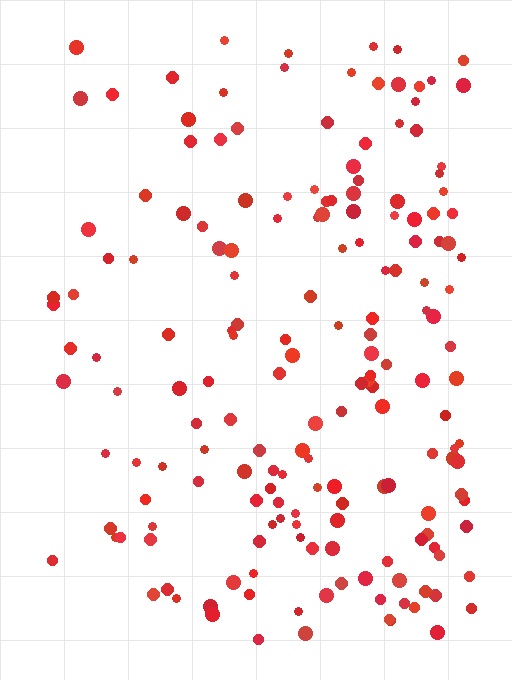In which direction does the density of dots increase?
From left to right, with the right side densest.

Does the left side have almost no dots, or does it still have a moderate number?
Still a moderate number, just noticeably fewer than the right.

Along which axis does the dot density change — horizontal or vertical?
Horizontal.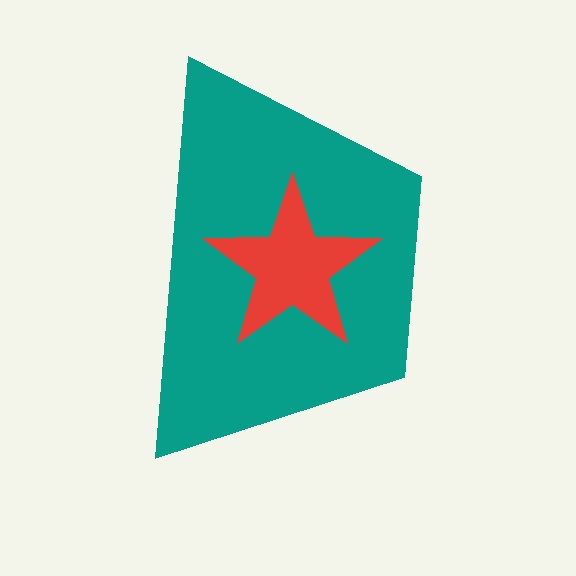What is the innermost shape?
The red star.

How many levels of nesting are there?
2.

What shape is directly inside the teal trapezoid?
The red star.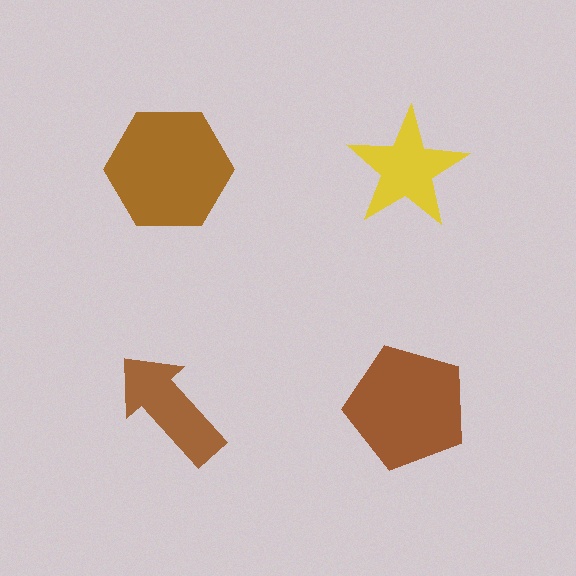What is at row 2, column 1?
A brown arrow.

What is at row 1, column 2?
A yellow star.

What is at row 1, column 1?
A brown hexagon.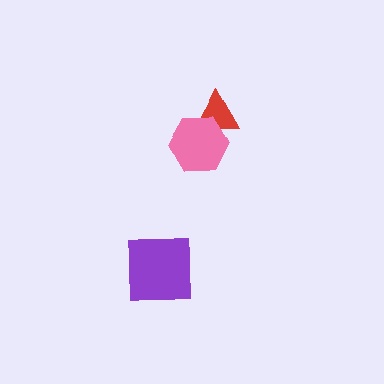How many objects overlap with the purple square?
0 objects overlap with the purple square.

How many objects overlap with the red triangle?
1 object overlaps with the red triangle.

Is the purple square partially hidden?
No, no other shape covers it.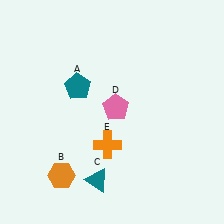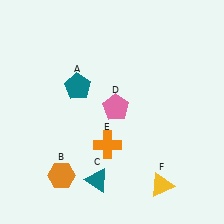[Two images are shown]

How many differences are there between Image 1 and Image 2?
There is 1 difference between the two images.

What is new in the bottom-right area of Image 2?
A yellow triangle (F) was added in the bottom-right area of Image 2.